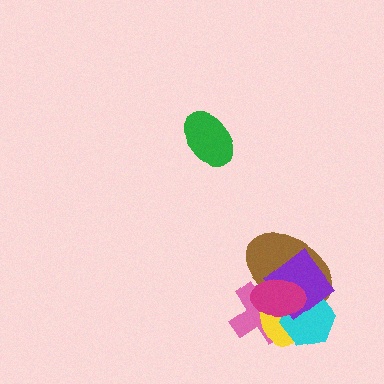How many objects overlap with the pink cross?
5 objects overlap with the pink cross.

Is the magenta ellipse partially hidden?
No, no other shape covers it.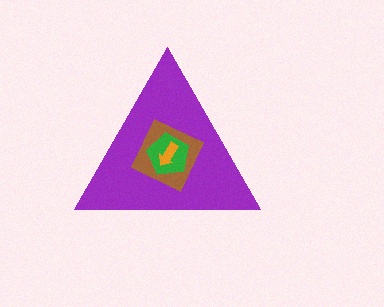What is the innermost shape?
The orange arrow.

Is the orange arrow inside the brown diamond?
Yes.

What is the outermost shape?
The purple triangle.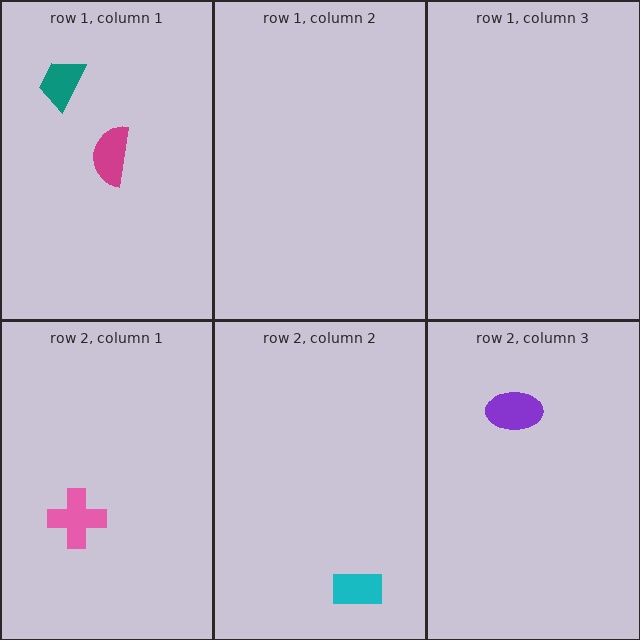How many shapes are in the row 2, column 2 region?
1.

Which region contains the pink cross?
The row 2, column 1 region.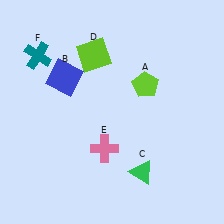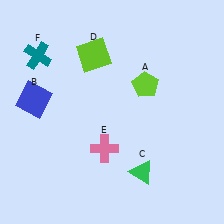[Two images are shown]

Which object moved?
The blue square (B) moved left.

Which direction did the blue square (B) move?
The blue square (B) moved left.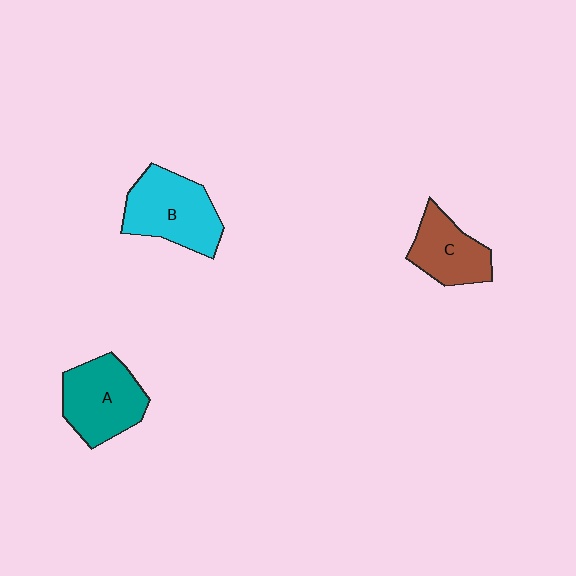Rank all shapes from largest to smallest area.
From largest to smallest: B (cyan), A (teal), C (brown).